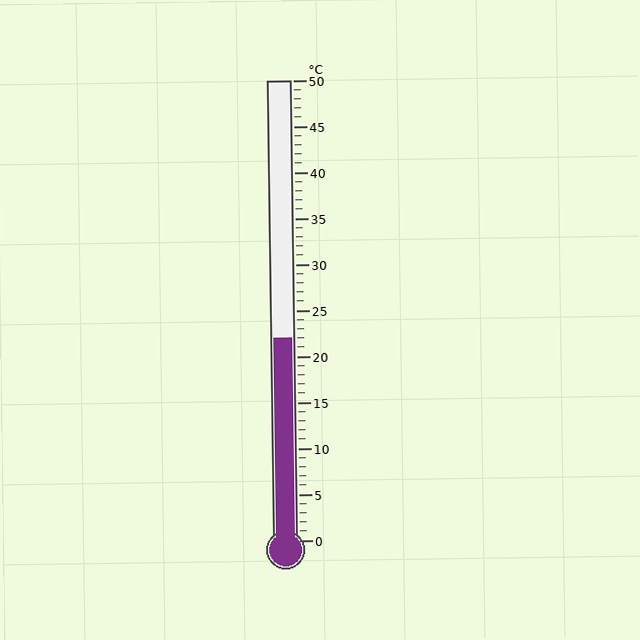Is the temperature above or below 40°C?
The temperature is below 40°C.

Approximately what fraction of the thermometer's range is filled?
The thermometer is filled to approximately 45% of its range.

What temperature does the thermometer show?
The thermometer shows approximately 22°C.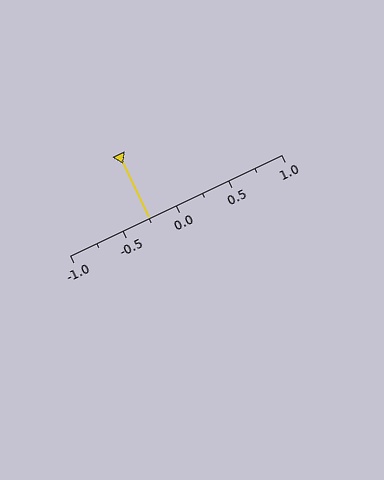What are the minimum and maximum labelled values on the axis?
The axis runs from -1.0 to 1.0.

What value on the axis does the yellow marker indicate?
The marker indicates approximately -0.25.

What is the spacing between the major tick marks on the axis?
The major ticks are spaced 0.5 apart.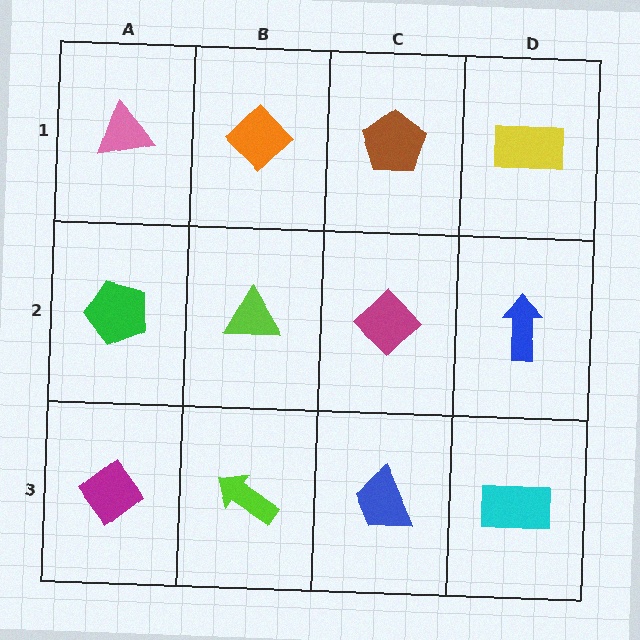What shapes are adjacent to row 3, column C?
A magenta diamond (row 2, column C), a lime arrow (row 3, column B), a cyan rectangle (row 3, column D).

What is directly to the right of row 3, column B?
A blue trapezoid.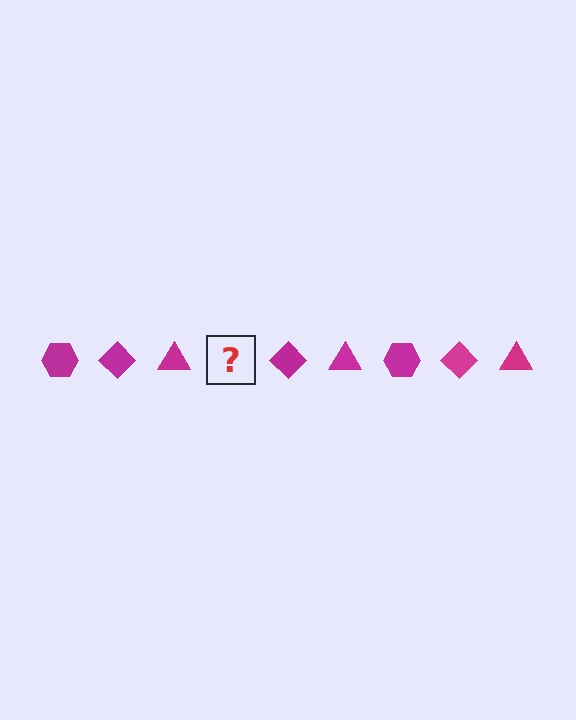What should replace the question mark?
The question mark should be replaced with a magenta hexagon.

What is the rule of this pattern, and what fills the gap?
The rule is that the pattern cycles through hexagon, diamond, triangle shapes in magenta. The gap should be filled with a magenta hexagon.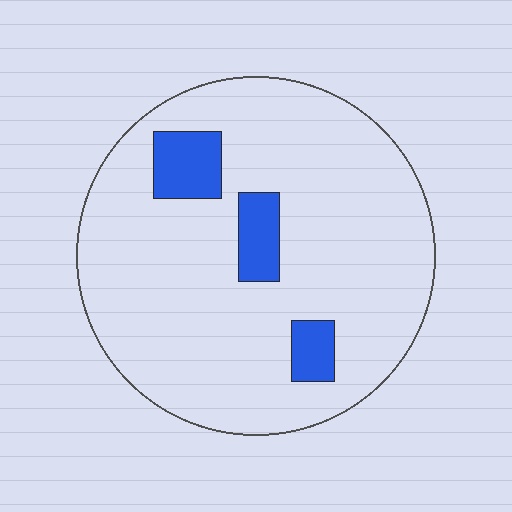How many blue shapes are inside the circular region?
3.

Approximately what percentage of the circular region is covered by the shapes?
Approximately 10%.